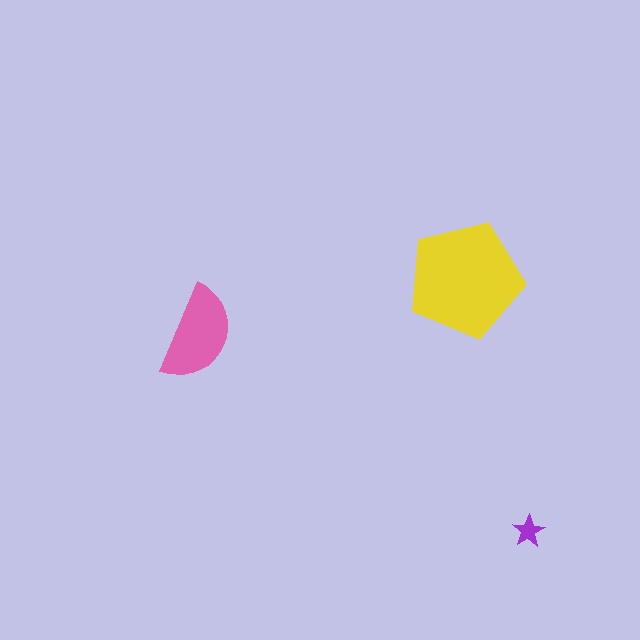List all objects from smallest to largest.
The purple star, the pink semicircle, the yellow pentagon.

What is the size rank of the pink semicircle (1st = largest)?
2nd.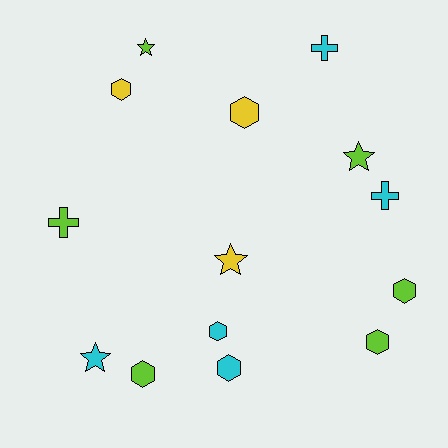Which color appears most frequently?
Lime, with 6 objects.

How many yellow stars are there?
There is 1 yellow star.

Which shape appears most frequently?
Hexagon, with 7 objects.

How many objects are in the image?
There are 14 objects.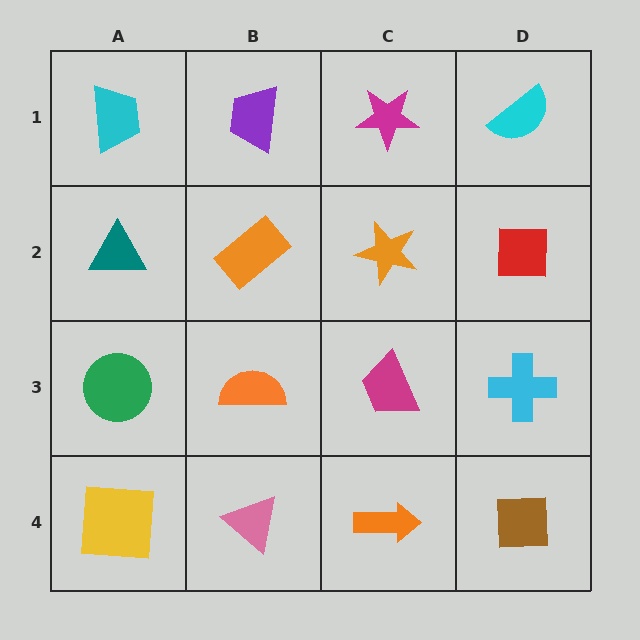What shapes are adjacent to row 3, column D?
A red square (row 2, column D), a brown square (row 4, column D), a magenta trapezoid (row 3, column C).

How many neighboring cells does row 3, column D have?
3.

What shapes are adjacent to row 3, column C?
An orange star (row 2, column C), an orange arrow (row 4, column C), an orange semicircle (row 3, column B), a cyan cross (row 3, column D).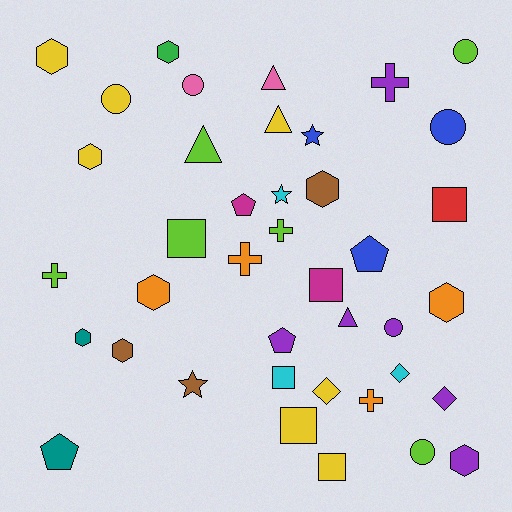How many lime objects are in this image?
There are 6 lime objects.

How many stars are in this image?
There are 3 stars.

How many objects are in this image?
There are 40 objects.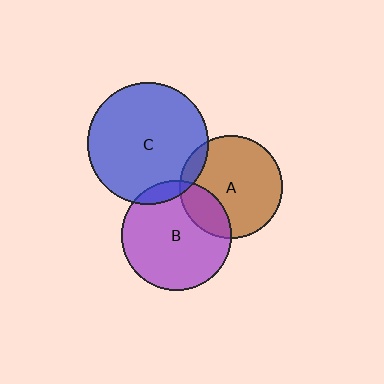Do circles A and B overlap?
Yes.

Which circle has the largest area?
Circle C (blue).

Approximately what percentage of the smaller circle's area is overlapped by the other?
Approximately 20%.